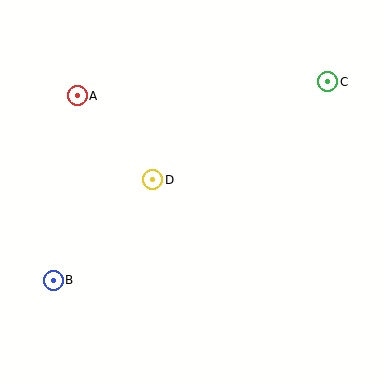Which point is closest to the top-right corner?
Point C is closest to the top-right corner.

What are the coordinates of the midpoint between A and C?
The midpoint between A and C is at (203, 89).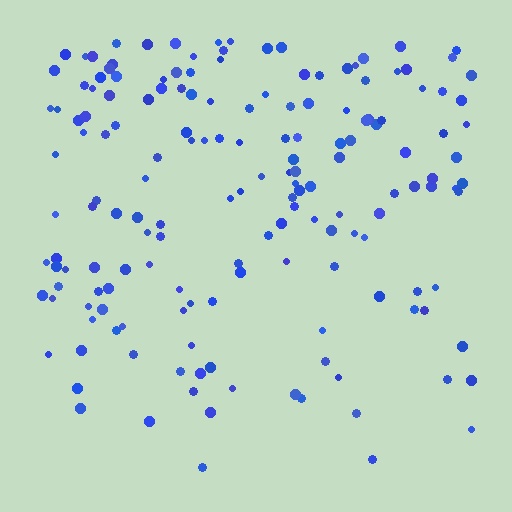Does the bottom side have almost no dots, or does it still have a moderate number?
Still a moderate number, just noticeably fewer than the top.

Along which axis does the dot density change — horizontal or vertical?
Vertical.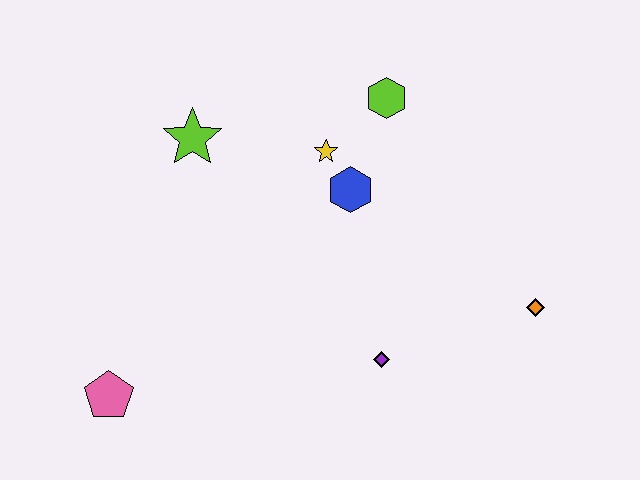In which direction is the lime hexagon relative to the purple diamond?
The lime hexagon is above the purple diamond.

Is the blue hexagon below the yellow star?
Yes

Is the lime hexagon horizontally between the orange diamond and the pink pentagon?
Yes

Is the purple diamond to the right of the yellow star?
Yes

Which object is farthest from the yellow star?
The pink pentagon is farthest from the yellow star.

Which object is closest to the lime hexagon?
The yellow star is closest to the lime hexagon.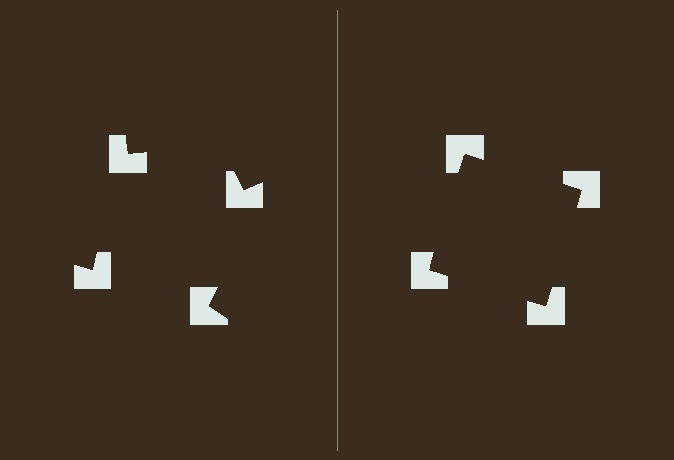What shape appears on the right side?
An illusory square.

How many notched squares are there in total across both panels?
8 — 4 on each side.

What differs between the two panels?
The notched squares are positioned identically on both sides; only the wedge orientations differ. On the right they align to a square; on the left they are misaligned.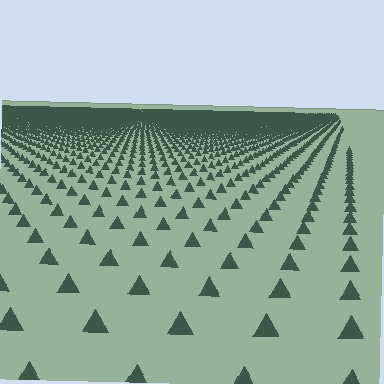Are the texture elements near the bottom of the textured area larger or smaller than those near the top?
Larger. Near the bottom, elements are closer to the viewer and appear at a bigger on-screen size.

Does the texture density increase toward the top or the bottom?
Density increases toward the top.